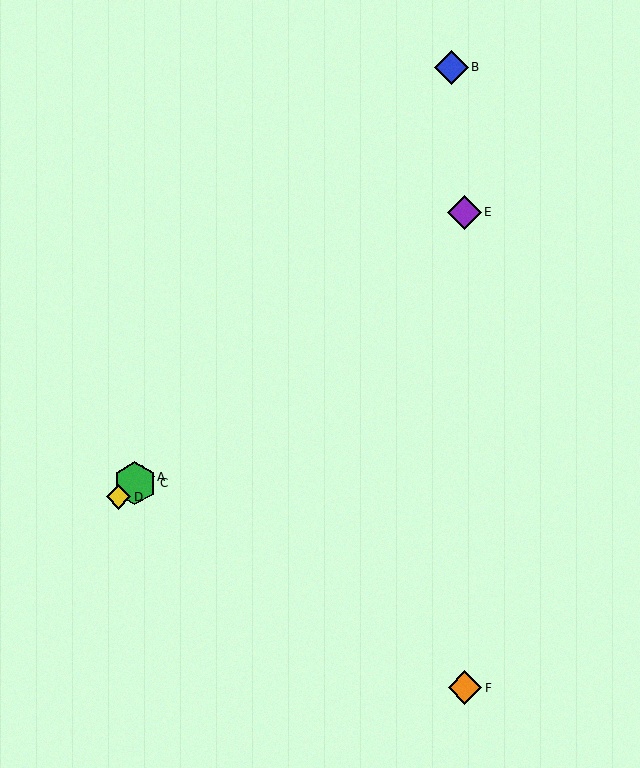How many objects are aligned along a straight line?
4 objects (A, C, D, E) are aligned along a straight line.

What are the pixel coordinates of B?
Object B is at (452, 67).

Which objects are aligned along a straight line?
Objects A, C, D, E are aligned along a straight line.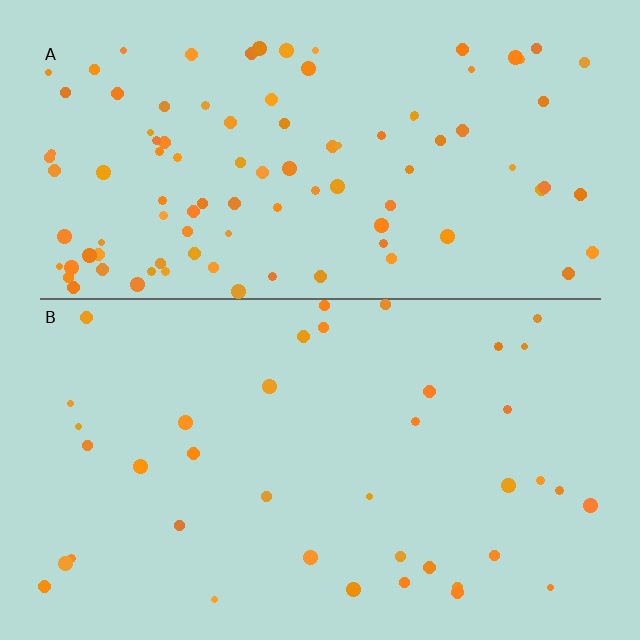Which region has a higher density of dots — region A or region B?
A (the top).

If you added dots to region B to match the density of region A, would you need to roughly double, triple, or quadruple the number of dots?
Approximately triple.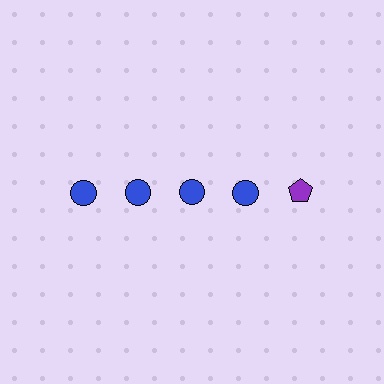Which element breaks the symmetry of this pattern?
The purple pentagon in the top row, rightmost column breaks the symmetry. All other shapes are blue circles.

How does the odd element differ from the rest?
It differs in both color (purple instead of blue) and shape (pentagon instead of circle).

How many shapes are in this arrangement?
There are 5 shapes arranged in a grid pattern.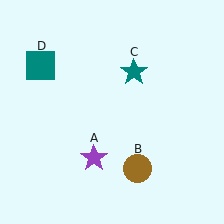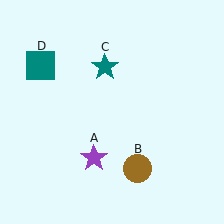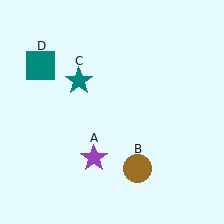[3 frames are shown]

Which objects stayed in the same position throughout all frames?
Purple star (object A) and brown circle (object B) and teal square (object D) remained stationary.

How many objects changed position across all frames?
1 object changed position: teal star (object C).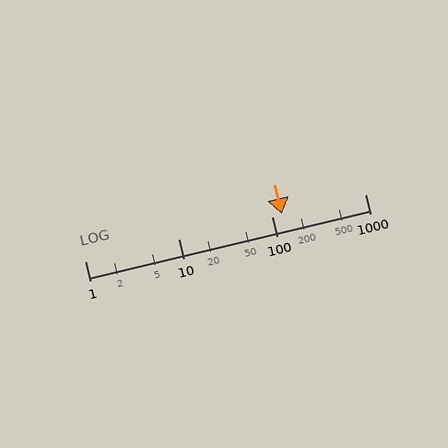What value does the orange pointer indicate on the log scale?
The pointer indicates approximately 130.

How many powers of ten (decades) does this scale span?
The scale spans 3 decades, from 1 to 1000.